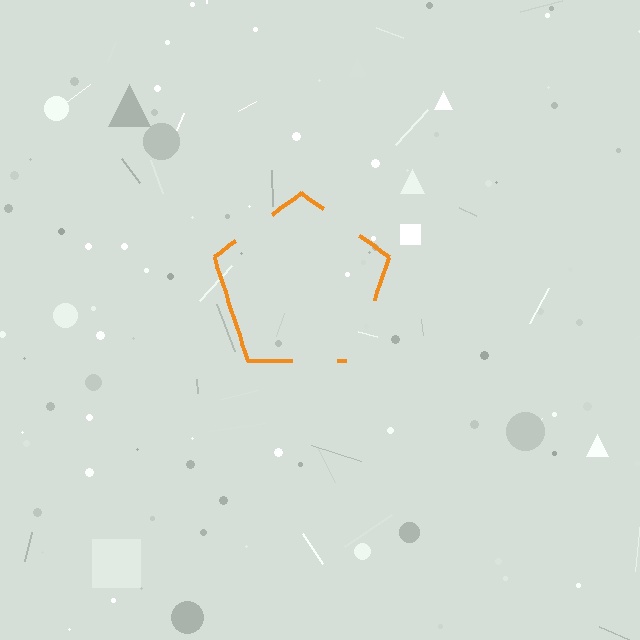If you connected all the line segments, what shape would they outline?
They would outline a pentagon.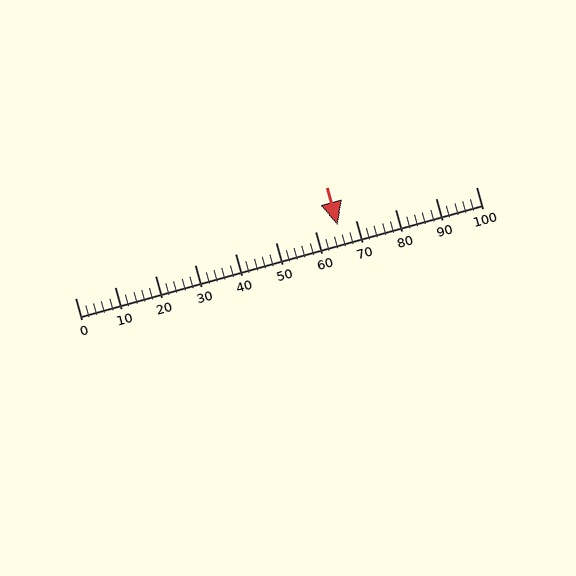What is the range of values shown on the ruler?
The ruler shows values from 0 to 100.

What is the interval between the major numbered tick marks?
The major tick marks are spaced 10 units apart.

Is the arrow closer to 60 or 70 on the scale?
The arrow is closer to 70.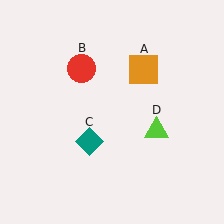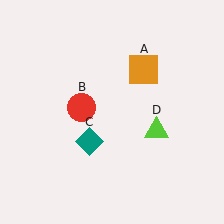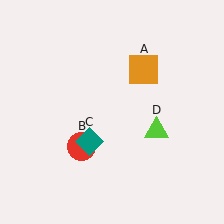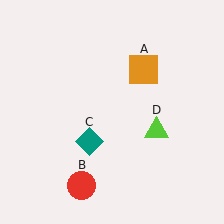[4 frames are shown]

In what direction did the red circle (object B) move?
The red circle (object B) moved down.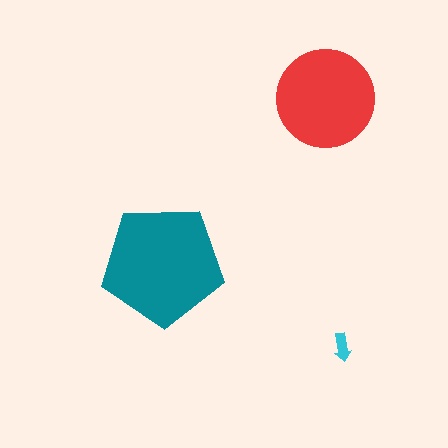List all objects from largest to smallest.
The teal pentagon, the red circle, the cyan arrow.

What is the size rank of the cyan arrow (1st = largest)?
3rd.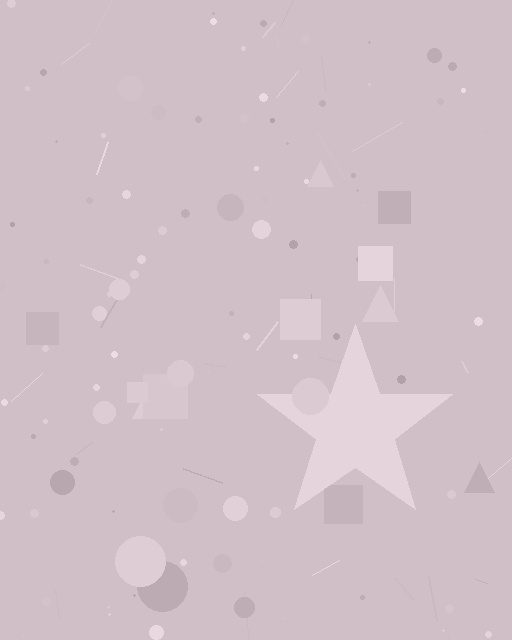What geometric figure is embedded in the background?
A star is embedded in the background.